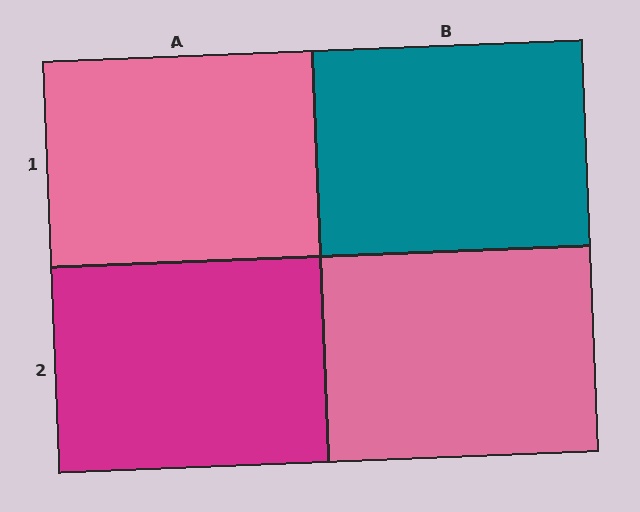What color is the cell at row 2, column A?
Magenta.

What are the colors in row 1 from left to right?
Pink, teal.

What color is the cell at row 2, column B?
Pink.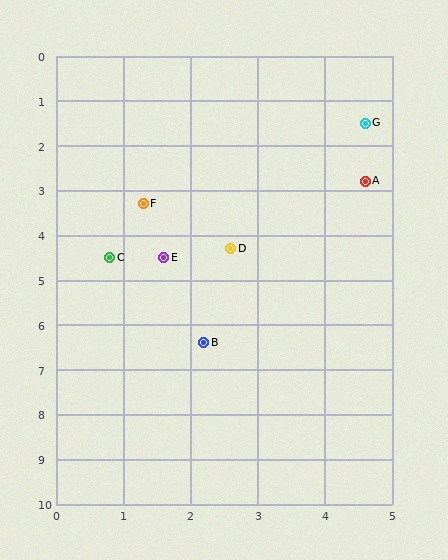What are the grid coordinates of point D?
Point D is at approximately (2.6, 4.3).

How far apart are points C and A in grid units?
Points C and A are about 4.2 grid units apart.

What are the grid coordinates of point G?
Point G is at approximately (4.6, 1.5).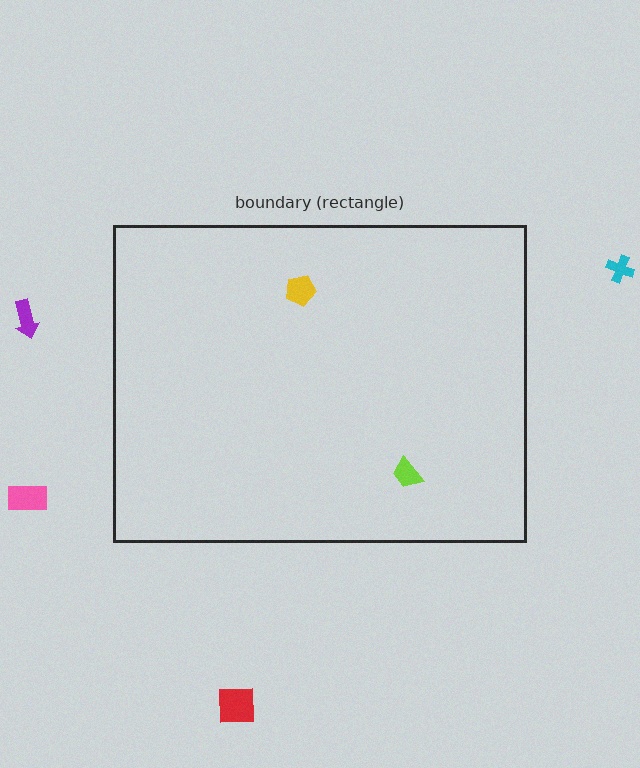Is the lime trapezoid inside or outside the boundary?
Inside.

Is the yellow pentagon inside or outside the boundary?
Inside.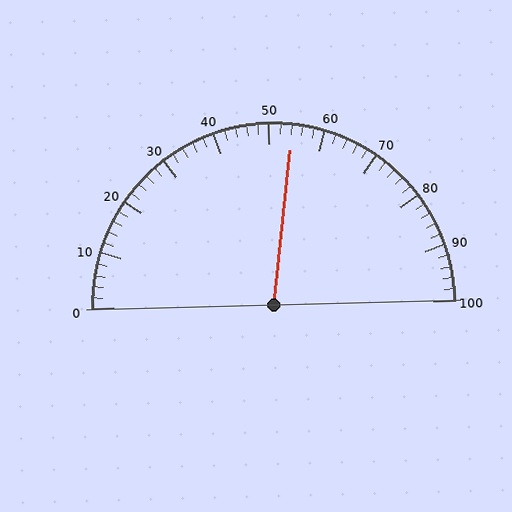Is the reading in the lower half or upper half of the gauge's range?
The reading is in the upper half of the range (0 to 100).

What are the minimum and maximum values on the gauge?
The gauge ranges from 0 to 100.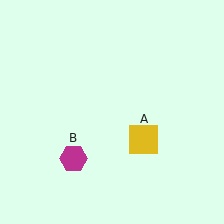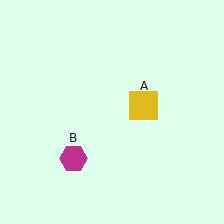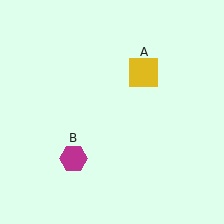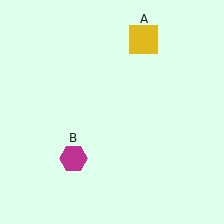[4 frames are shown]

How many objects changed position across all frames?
1 object changed position: yellow square (object A).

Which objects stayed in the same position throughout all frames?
Magenta hexagon (object B) remained stationary.